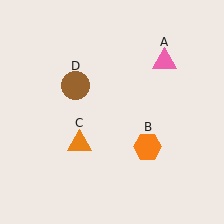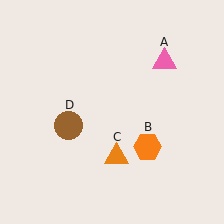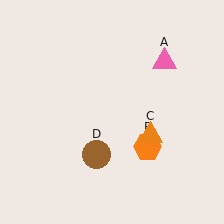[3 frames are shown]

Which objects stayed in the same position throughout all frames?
Pink triangle (object A) and orange hexagon (object B) remained stationary.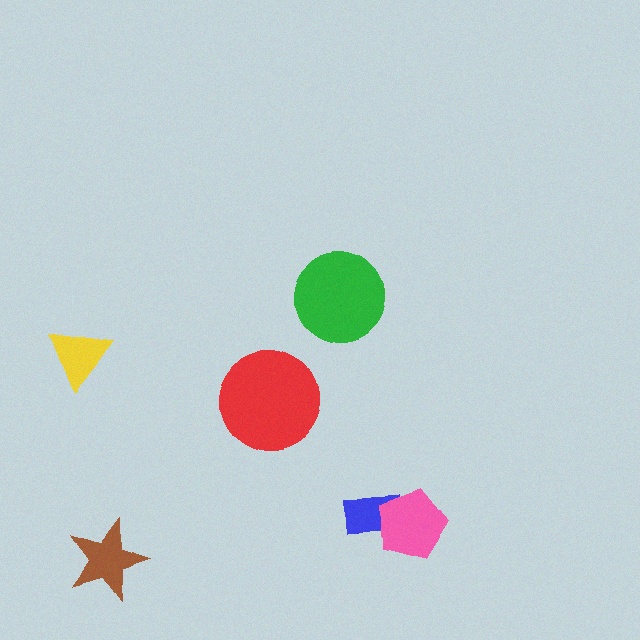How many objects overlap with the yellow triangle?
0 objects overlap with the yellow triangle.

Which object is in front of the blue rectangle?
The pink pentagon is in front of the blue rectangle.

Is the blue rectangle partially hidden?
Yes, it is partially covered by another shape.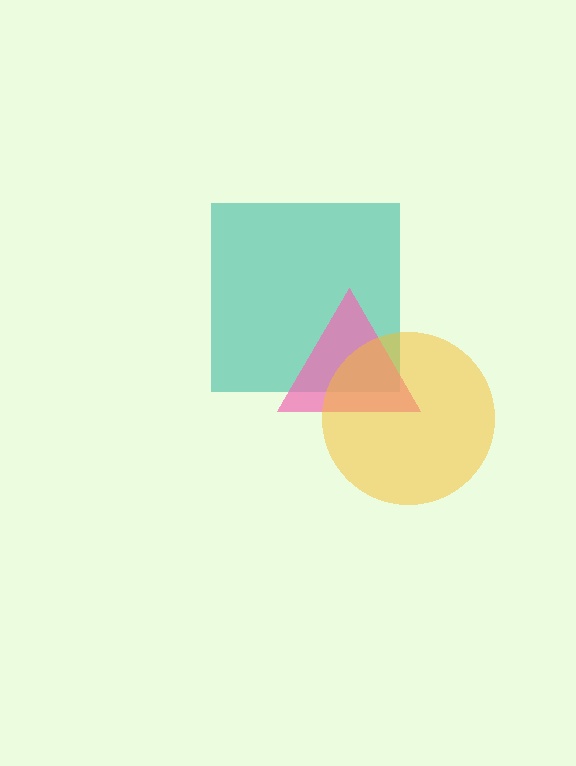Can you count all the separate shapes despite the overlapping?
Yes, there are 3 separate shapes.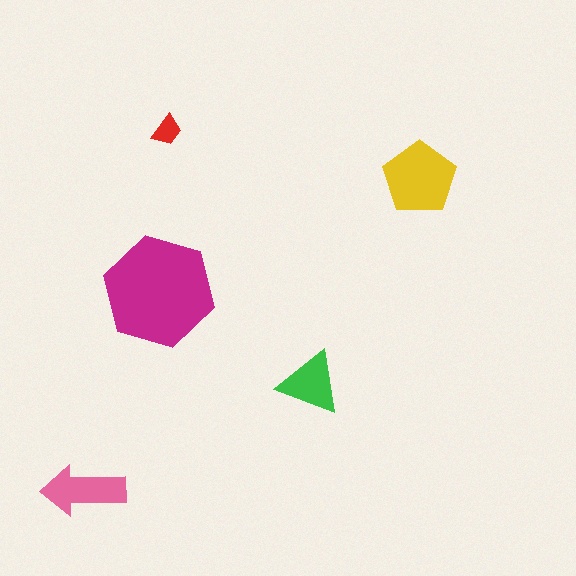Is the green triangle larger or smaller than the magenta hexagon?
Smaller.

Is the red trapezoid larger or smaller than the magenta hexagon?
Smaller.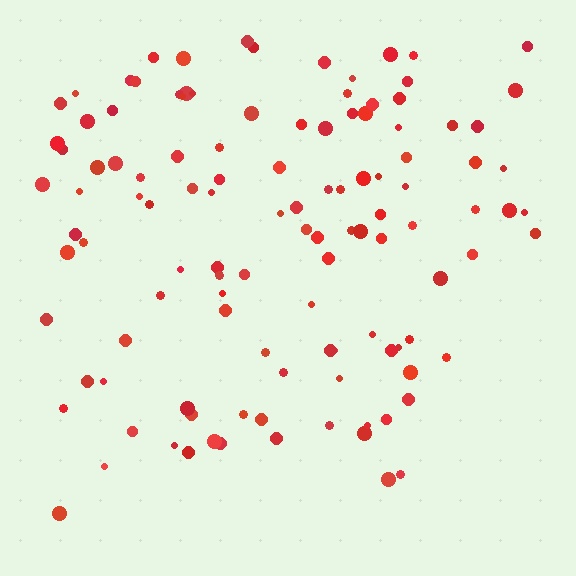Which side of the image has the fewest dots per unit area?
The bottom.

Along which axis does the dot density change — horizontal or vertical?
Vertical.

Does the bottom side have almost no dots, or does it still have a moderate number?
Still a moderate number, just noticeably fewer than the top.